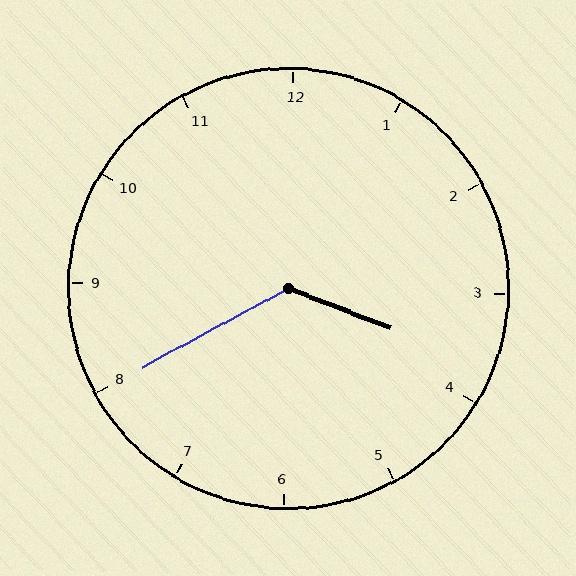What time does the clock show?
3:40.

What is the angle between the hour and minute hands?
Approximately 130 degrees.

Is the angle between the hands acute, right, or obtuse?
It is obtuse.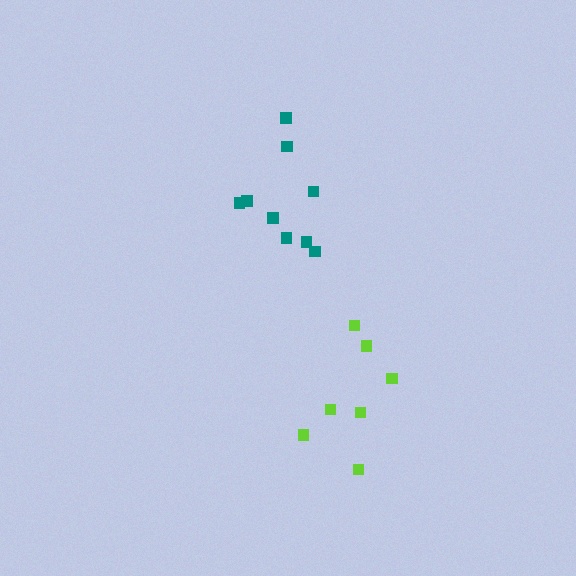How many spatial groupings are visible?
There are 2 spatial groupings.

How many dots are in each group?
Group 1: 9 dots, Group 2: 7 dots (16 total).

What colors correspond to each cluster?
The clusters are colored: teal, lime.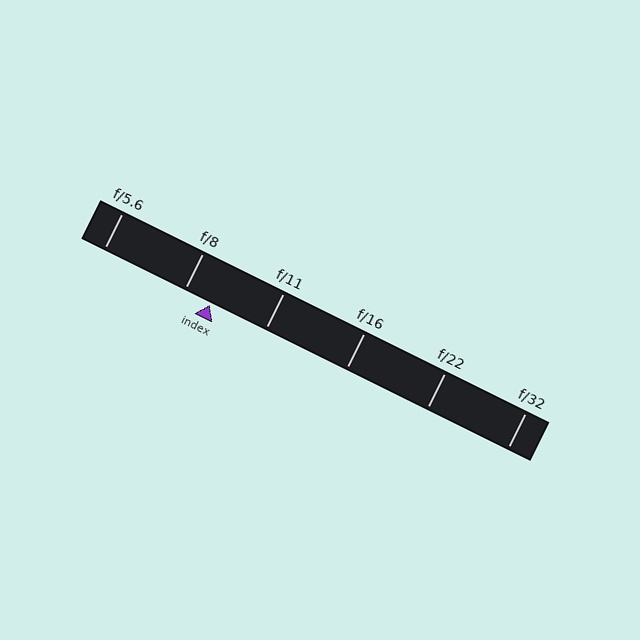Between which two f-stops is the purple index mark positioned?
The index mark is between f/8 and f/11.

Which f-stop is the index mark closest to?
The index mark is closest to f/8.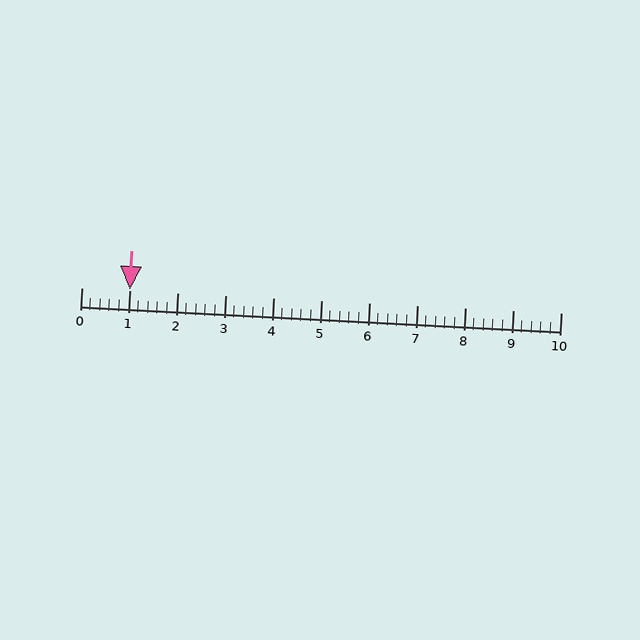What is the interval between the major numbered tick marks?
The major tick marks are spaced 1 units apart.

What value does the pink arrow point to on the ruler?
The pink arrow points to approximately 1.0.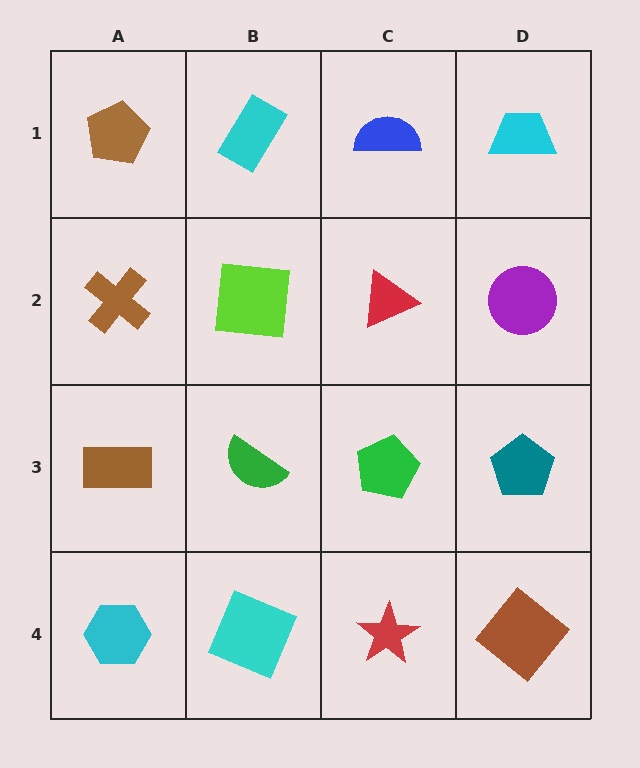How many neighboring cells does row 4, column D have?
2.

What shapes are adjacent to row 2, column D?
A cyan trapezoid (row 1, column D), a teal pentagon (row 3, column D), a red triangle (row 2, column C).